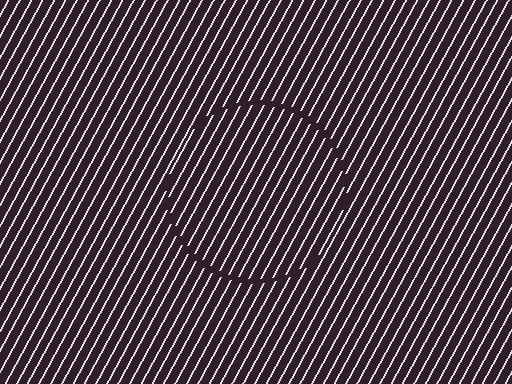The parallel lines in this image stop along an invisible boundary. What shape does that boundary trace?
An illusory circle. The interior of the shape contains the same grating, shifted by half a period — the contour is defined by the phase discontinuity where line-ends from the inner and outer gratings abut.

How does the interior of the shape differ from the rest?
The interior of the shape contains the same grating, shifted by half a period — the contour is defined by the phase discontinuity where line-ends from the inner and outer gratings abut.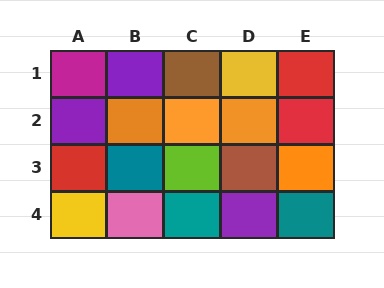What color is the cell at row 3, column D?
Brown.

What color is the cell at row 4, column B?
Pink.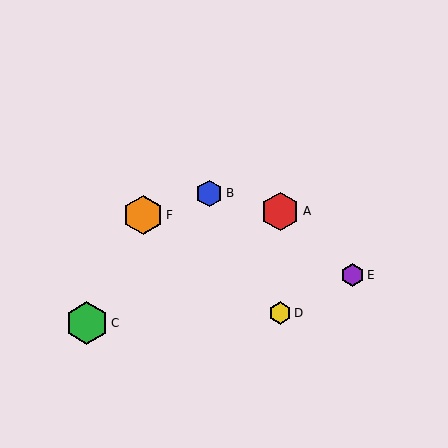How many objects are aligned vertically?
2 objects (A, D) are aligned vertically.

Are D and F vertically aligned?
No, D is at x≈280 and F is at x≈143.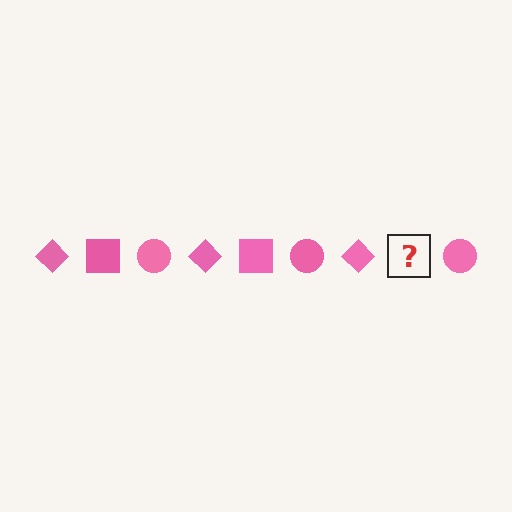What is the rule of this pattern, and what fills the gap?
The rule is that the pattern cycles through diamond, square, circle shapes in pink. The gap should be filled with a pink square.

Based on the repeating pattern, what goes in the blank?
The blank should be a pink square.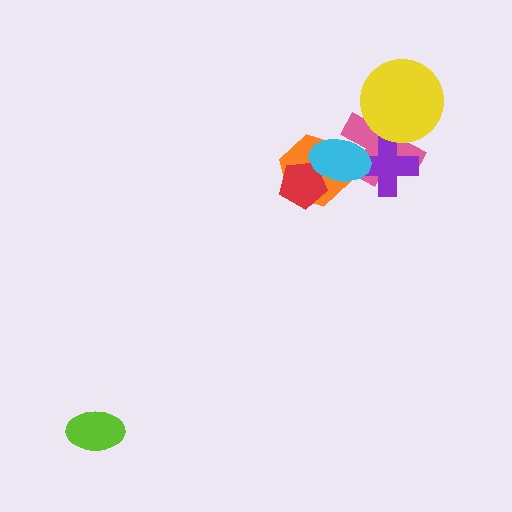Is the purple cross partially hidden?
Yes, it is partially covered by another shape.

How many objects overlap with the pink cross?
3 objects overlap with the pink cross.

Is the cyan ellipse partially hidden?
No, no other shape covers it.